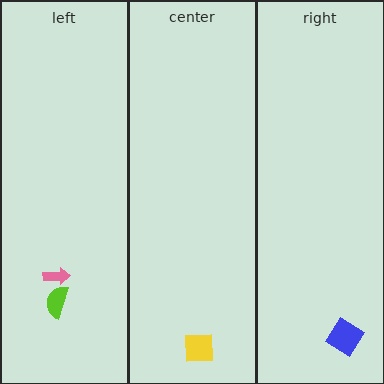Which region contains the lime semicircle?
The left region.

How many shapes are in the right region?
1.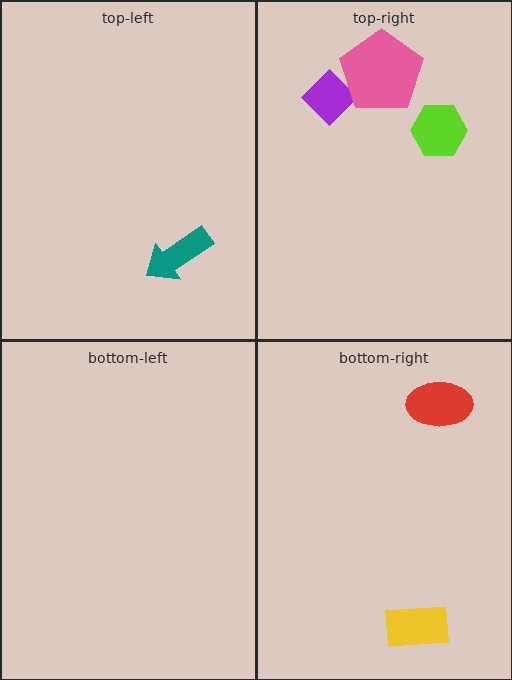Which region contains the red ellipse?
The bottom-right region.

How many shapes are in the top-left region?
1.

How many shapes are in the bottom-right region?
2.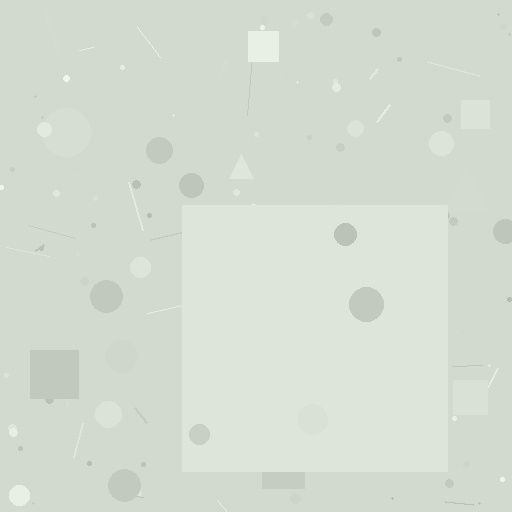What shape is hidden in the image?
A square is hidden in the image.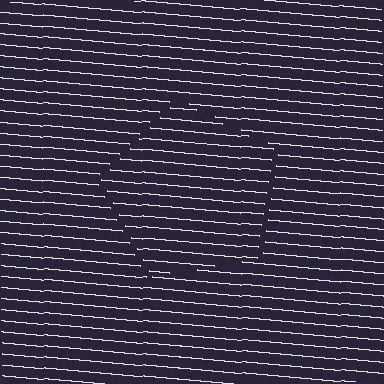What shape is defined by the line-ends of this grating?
An illusory pentagon. The interior of the shape contains the same grating, shifted by half a period — the contour is defined by the phase discontinuity where line-ends from the inner and outer gratings abut.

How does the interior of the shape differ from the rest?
The interior of the shape contains the same grating, shifted by half a period — the contour is defined by the phase discontinuity where line-ends from the inner and outer gratings abut.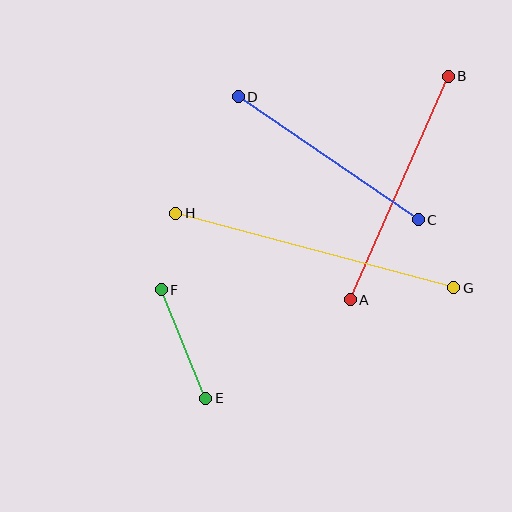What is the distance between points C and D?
The distance is approximately 218 pixels.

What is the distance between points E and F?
The distance is approximately 117 pixels.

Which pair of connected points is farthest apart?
Points G and H are farthest apart.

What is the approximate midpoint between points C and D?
The midpoint is at approximately (328, 158) pixels.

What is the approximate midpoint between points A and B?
The midpoint is at approximately (399, 188) pixels.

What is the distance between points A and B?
The distance is approximately 244 pixels.